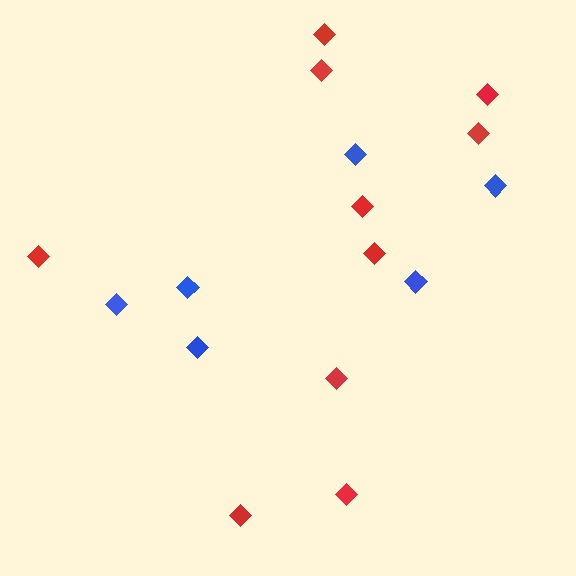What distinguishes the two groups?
There are 2 groups: one group of red diamonds (10) and one group of blue diamonds (6).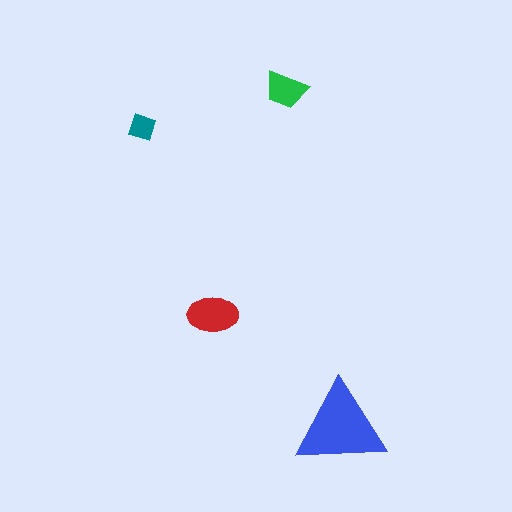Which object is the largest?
The blue triangle.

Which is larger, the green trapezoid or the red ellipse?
The red ellipse.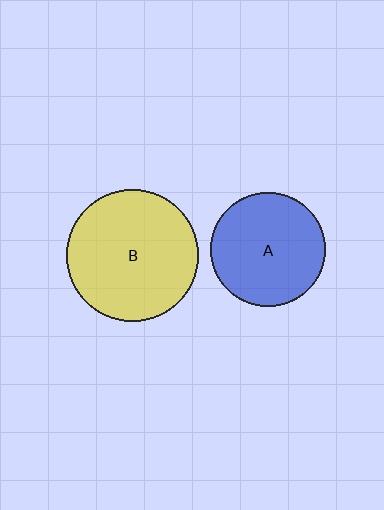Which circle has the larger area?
Circle B (yellow).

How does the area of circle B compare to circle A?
Approximately 1.3 times.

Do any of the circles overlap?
No, none of the circles overlap.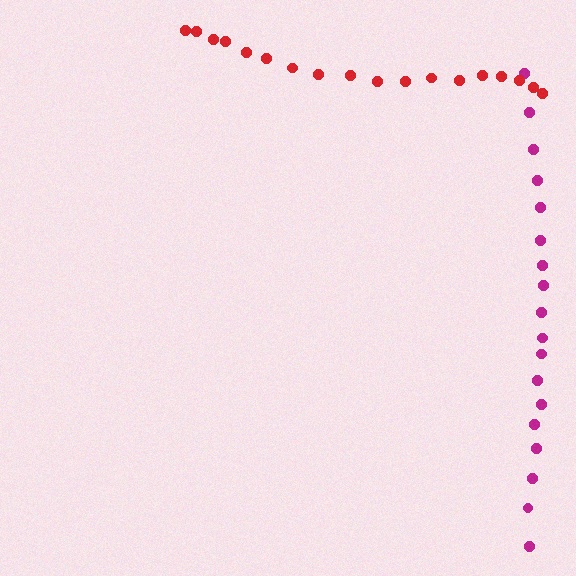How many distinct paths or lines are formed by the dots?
There are 2 distinct paths.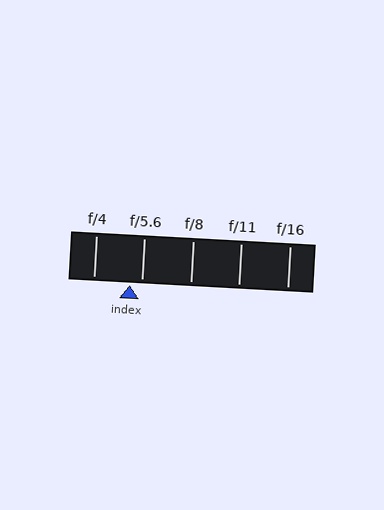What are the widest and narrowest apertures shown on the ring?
The widest aperture shown is f/4 and the narrowest is f/16.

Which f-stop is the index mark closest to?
The index mark is closest to f/5.6.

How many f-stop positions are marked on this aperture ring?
There are 5 f-stop positions marked.